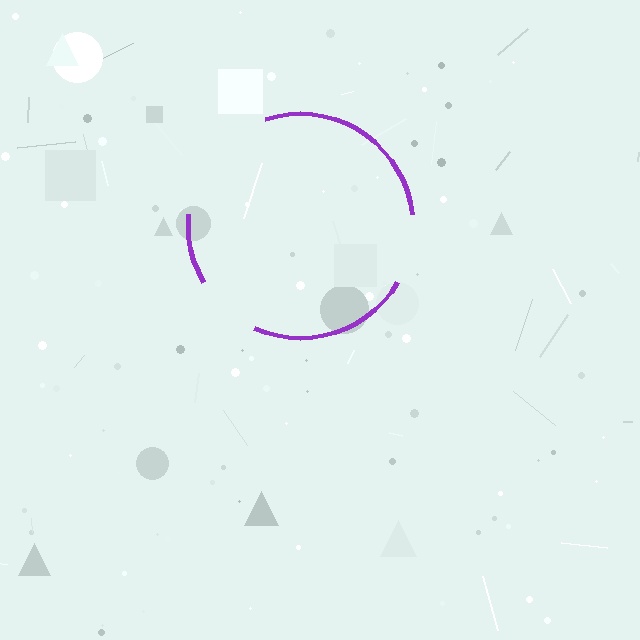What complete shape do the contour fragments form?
The contour fragments form a circle.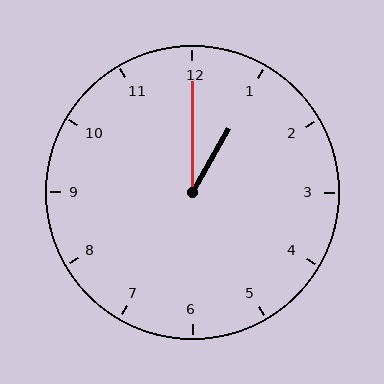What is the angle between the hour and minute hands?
Approximately 30 degrees.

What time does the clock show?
1:00.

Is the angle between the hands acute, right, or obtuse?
It is acute.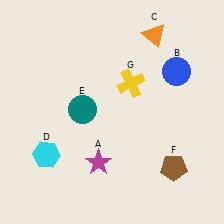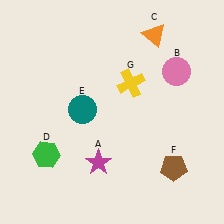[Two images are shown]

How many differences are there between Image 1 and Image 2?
There are 2 differences between the two images.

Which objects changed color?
B changed from blue to pink. D changed from cyan to green.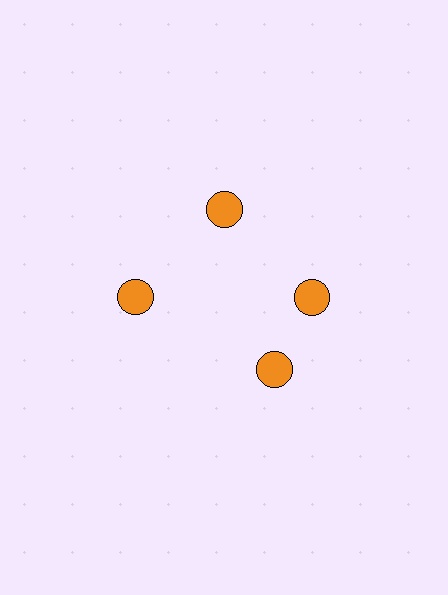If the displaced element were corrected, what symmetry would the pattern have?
It would have 4-fold rotational symmetry — the pattern would map onto itself every 90 degrees.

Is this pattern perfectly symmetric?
No. The 4 orange circles are arranged in a ring, but one element near the 6 o'clock position is rotated out of alignment along the ring, breaking the 4-fold rotational symmetry.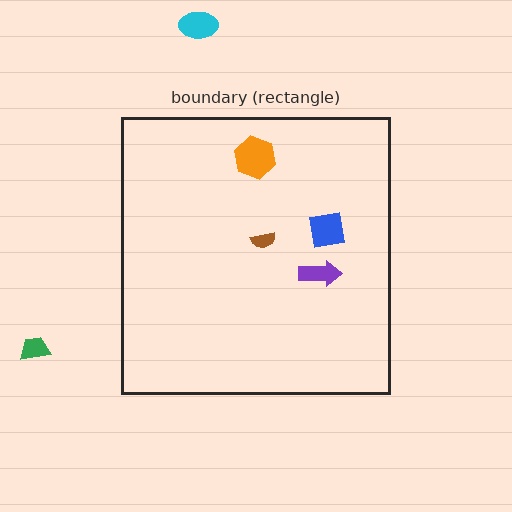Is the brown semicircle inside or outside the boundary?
Inside.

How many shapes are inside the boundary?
4 inside, 2 outside.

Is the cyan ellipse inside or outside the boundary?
Outside.